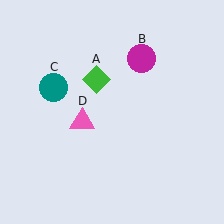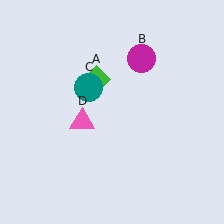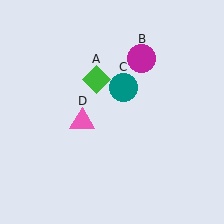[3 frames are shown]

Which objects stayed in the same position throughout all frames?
Green diamond (object A) and magenta circle (object B) and pink triangle (object D) remained stationary.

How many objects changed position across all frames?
1 object changed position: teal circle (object C).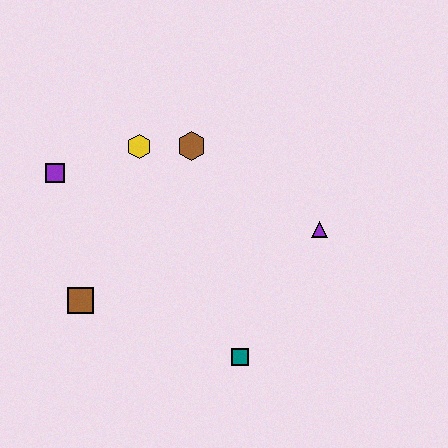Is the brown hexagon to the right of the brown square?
Yes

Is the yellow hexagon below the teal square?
No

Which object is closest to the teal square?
The purple triangle is closest to the teal square.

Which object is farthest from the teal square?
The purple square is farthest from the teal square.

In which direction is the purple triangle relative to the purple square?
The purple triangle is to the right of the purple square.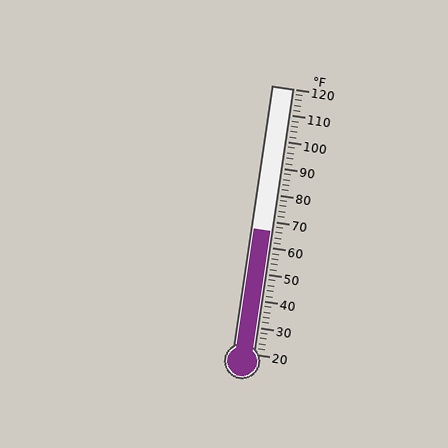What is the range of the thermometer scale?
The thermometer scale ranges from 20°F to 120°F.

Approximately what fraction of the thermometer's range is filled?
The thermometer is filled to approximately 45% of its range.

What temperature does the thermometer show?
The thermometer shows approximately 66°F.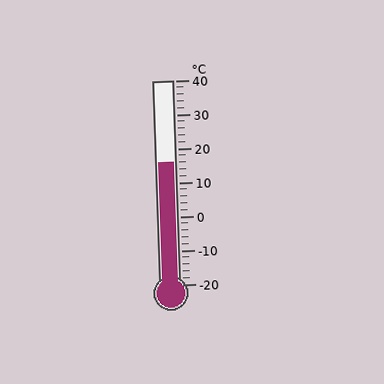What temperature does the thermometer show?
The thermometer shows approximately 16°C.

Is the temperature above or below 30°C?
The temperature is below 30°C.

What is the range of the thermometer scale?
The thermometer scale ranges from -20°C to 40°C.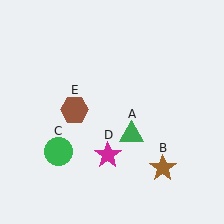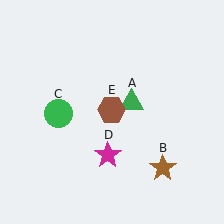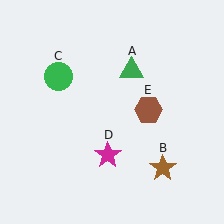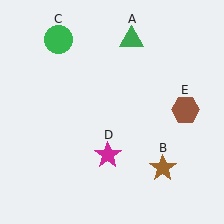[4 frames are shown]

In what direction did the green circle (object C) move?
The green circle (object C) moved up.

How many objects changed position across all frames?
3 objects changed position: green triangle (object A), green circle (object C), brown hexagon (object E).